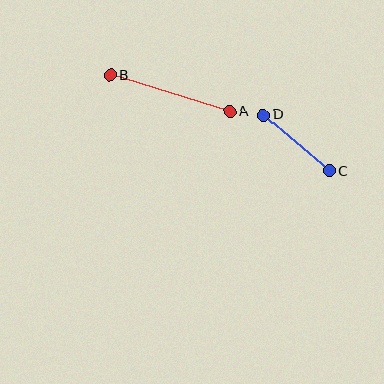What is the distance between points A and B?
The distance is approximately 125 pixels.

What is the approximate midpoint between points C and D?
The midpoint is at approximately (296, 143) pixels.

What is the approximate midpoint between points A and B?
The midpoint is at approximately (170, 93) pixels.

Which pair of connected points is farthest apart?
Points A and B are farthest apart.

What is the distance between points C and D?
The distance is approximately 86 pixels.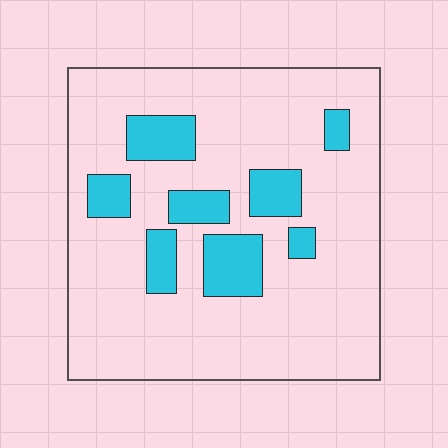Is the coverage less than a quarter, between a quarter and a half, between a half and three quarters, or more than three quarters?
Less than a quarter.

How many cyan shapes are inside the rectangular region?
8.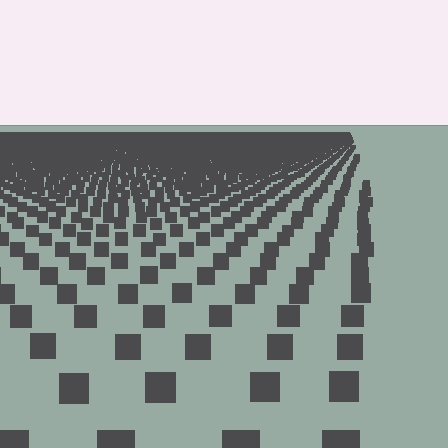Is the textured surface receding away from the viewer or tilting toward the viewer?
The surface is receding away from the viewer. Texture elements get smaller and denser toward the top.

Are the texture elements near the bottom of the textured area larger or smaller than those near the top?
Larger. Near the bottom, elements are closer to the viewer and appear at a bigger on-screen size.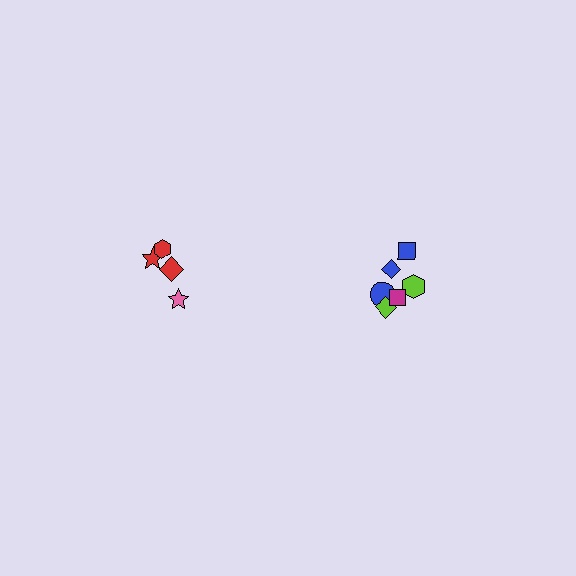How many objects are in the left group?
There are 4 objects.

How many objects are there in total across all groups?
There are 10 objects.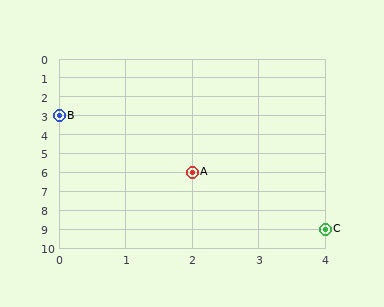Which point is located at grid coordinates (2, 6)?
Point A is at (2, 6).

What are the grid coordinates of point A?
Point A is at grid coordinates (2, 6).